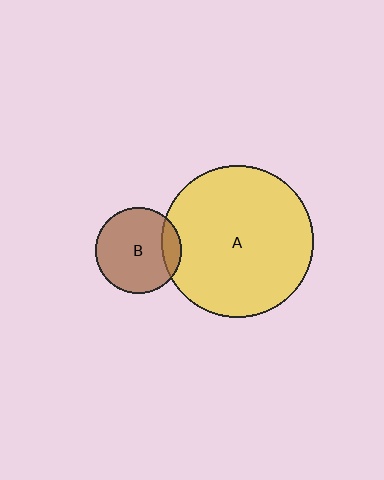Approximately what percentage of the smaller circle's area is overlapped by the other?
Approximately 15%.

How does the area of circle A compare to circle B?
Approximately 3.1 times.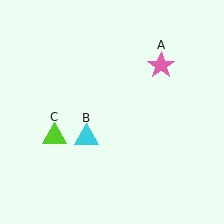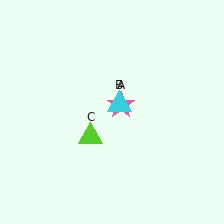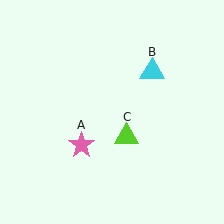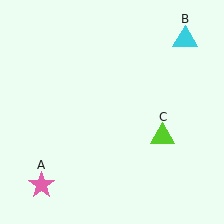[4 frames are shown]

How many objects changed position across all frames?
3 objects changed position: pink star (object A), cyan triangle (object B), lime triangle (object C).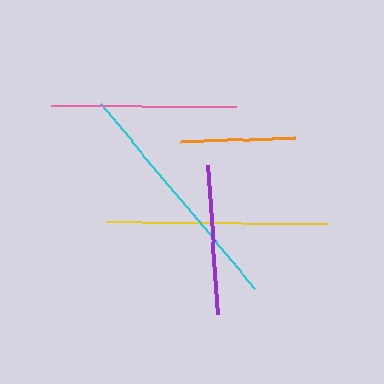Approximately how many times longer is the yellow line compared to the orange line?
The yellow line is approximately 1.9 times the length of the orange line.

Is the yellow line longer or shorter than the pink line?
The yellow line is longer than the pink line.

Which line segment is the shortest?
The orange line is the shortest at approximately 114 pixels.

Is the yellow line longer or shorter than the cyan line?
The cyan line is longer than the yellow line.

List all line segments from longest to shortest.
From longest to shortest: cyan, yellow, pink, purple, orange.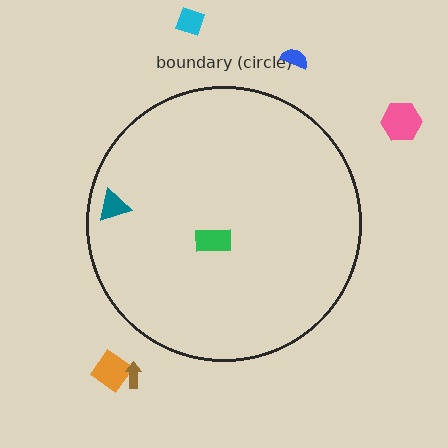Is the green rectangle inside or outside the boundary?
Inside.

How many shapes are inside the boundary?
2 inside, 5 outside.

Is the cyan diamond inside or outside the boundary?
Outside.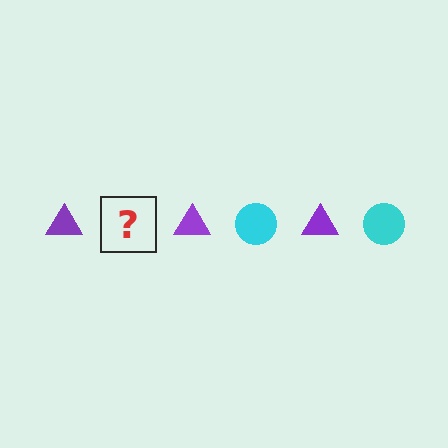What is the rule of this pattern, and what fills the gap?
The rule is that the pattern alternates between purple triangle and cyan circle. The gap should be filled with a cyan circle.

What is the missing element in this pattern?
The missing element is a cyan circle.